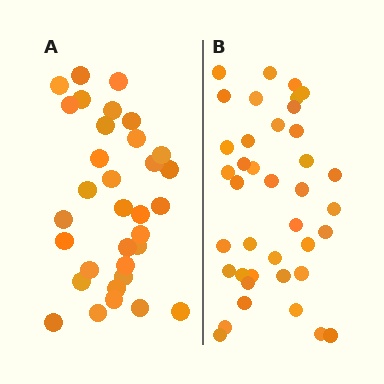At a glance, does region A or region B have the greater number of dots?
Region B (the right region) has more dots.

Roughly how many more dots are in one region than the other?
Region B has about 6 more dots than region A.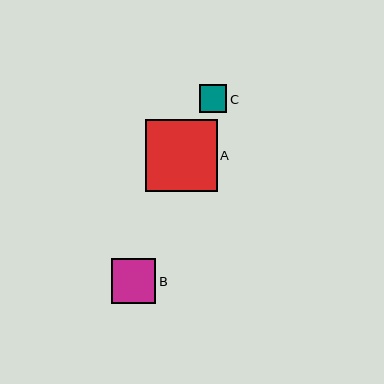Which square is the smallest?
Square C is the smallest with a size of approximately 27 pixels.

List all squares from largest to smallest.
From largest to smallest: A, B, C.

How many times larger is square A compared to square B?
Square A is approximately 1.6 times the size of square B.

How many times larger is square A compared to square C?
Square A is approximately 2.7 times the size of square C.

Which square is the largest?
Square A is the largest with a size of approximately 72 pixels.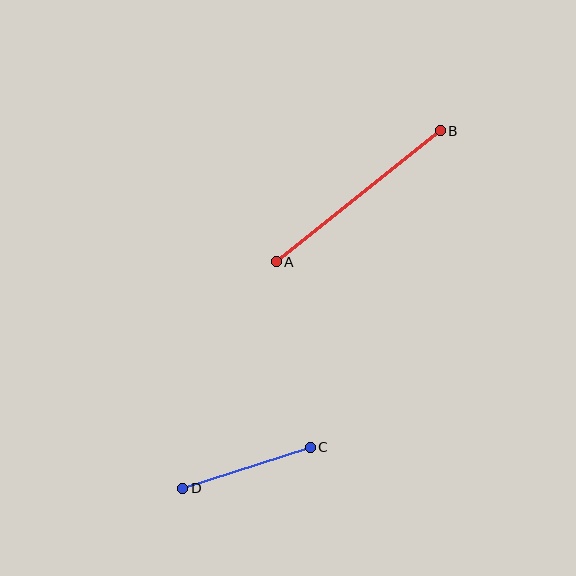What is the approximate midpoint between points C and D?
The midpoint is at approximately (247, 468) pixels.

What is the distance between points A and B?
The distance is approximately 210 pixels.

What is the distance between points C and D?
The distance is approximately 134 pixels.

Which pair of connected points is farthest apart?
Points A and B are farthest apart.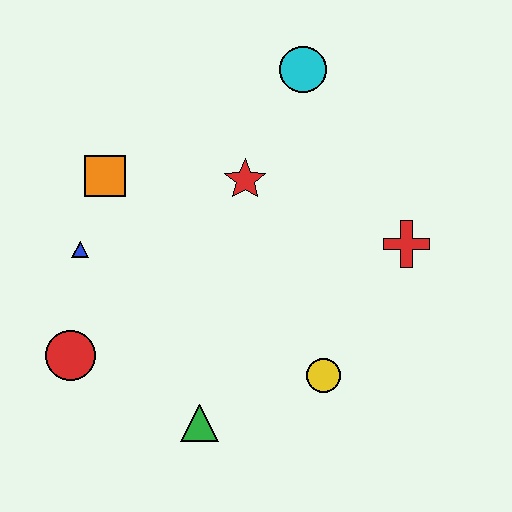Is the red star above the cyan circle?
No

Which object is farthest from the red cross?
The red circle is farthest from the red cross.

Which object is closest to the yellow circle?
The green triangle is closest to the yellow circle.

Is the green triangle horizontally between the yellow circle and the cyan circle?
No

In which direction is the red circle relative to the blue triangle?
The red circle is below the blue triangle.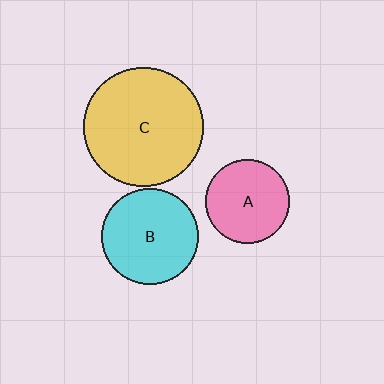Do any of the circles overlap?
No, none of the circles overlap.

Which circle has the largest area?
Circle C (yellow).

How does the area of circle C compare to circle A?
Approximately 2.0 times.